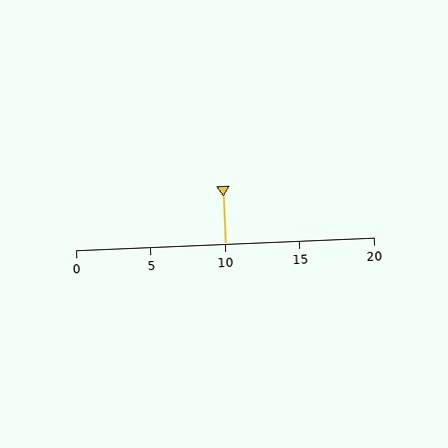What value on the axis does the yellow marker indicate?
The marker indicates approximately 10.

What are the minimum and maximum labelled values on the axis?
The axis runs from 0 to 20.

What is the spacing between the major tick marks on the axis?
The major ticks are spaced 5 apart.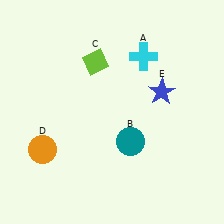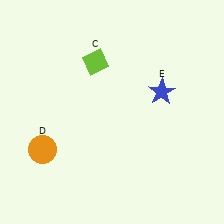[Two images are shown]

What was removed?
The teal circle (B), the cyan cross (A) were removed in Image 2.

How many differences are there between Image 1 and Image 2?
There are 2 differences between the two images.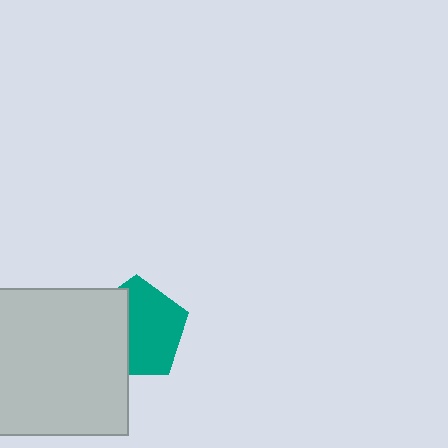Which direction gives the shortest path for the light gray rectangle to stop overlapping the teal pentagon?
Moving left gives the shortest separation.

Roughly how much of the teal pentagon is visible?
About half of it is visible (roughly 59%).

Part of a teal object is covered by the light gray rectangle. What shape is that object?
It is a pentagon.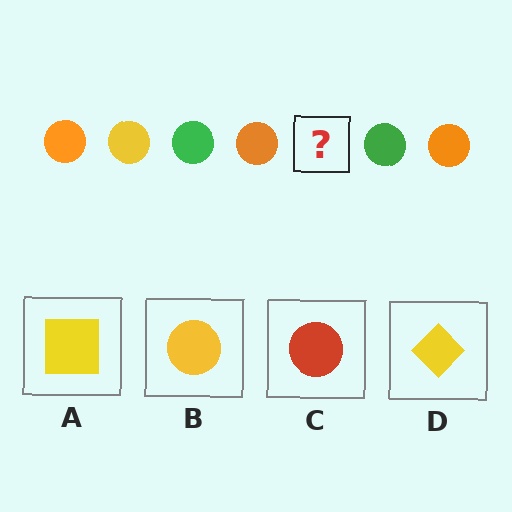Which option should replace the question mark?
Option B.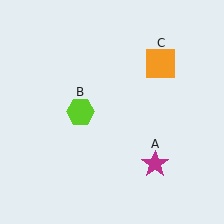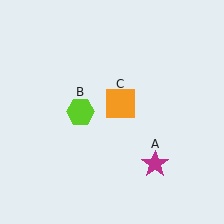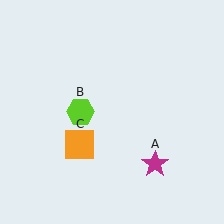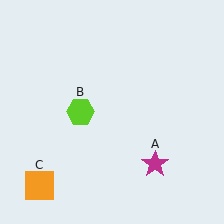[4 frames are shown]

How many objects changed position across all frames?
1 object changed position: orange square (object C).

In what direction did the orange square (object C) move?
The orange square (object C) moved down and to the left.